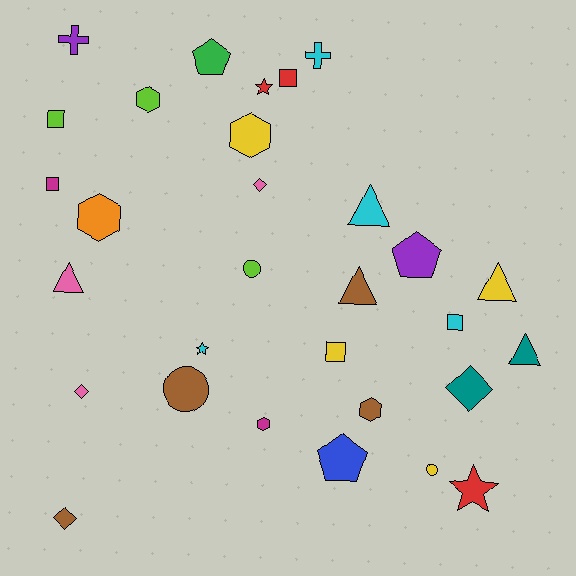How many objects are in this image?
There are 30 objects.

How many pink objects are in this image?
There are 3 pink objects.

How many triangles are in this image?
There are 5 triangles.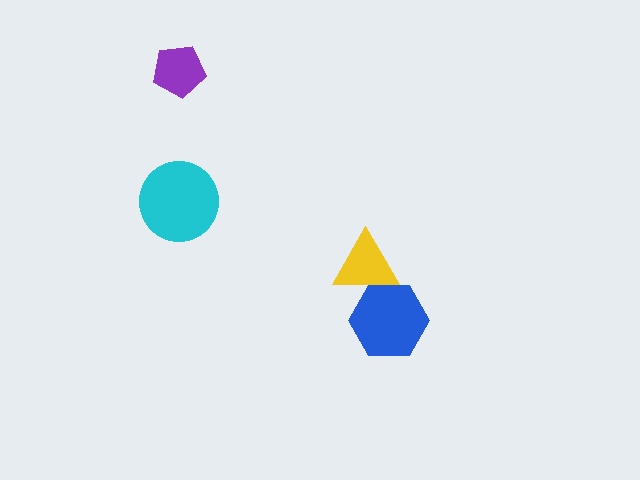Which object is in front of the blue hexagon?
The yellow triangle is in front of the blue hexagon.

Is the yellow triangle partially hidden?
No, no other shape covers it.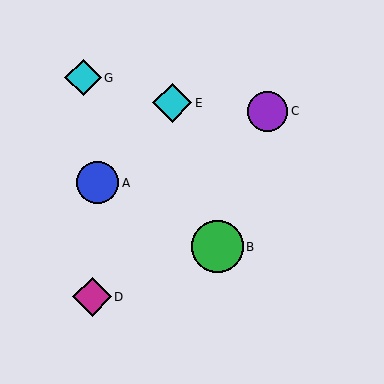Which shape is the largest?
The green circle (labeled B) is the largest.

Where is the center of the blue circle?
The center of the blue circle is at (97, 183).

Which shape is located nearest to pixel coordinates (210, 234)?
The green circle (labeled B) at (218, 247) is nearest to that location.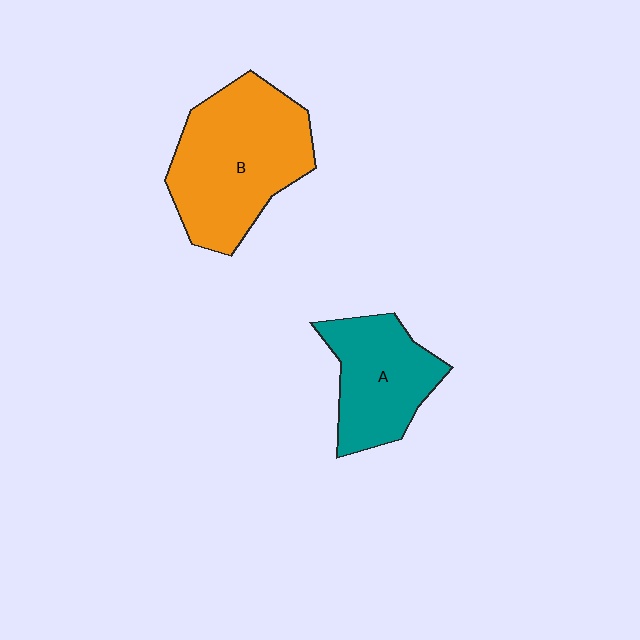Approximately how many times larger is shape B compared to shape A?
Approximately 1.5 times.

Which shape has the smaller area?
Shape A (teal).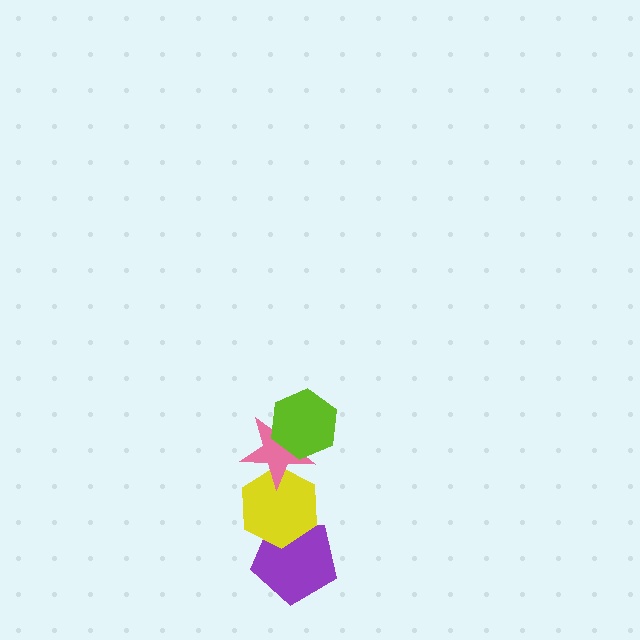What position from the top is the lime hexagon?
The lime hexagon is 1st from the top.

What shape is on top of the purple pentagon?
The yellow hexagon is on top of the purple pentagon.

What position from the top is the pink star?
The pink star is 2nd from the top.